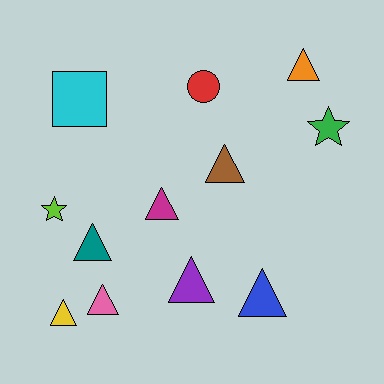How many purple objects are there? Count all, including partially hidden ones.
There is 1 purple object.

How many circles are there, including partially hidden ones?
There is 1 circle.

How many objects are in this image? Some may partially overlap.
There are 12 objects.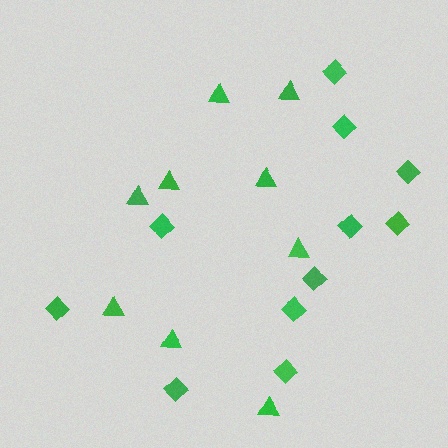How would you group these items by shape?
There are 2 groups: one group of triangles (9) and one group of diamonds (11).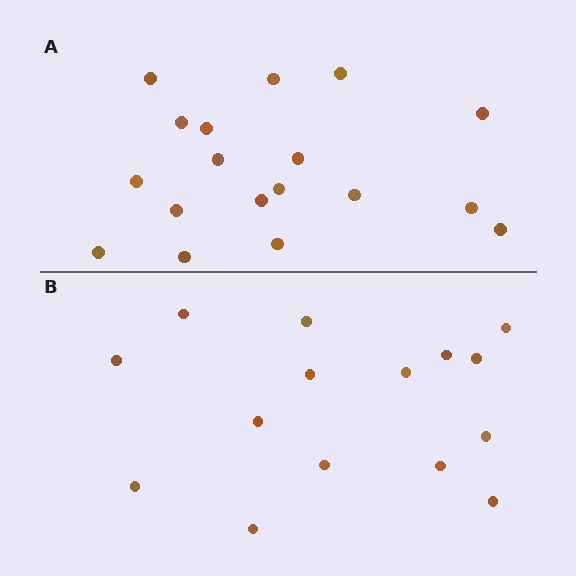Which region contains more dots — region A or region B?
Region A (the top region) has more dots.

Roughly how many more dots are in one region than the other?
Region A has just a few more — roughly 2 or 3 more dots than region B.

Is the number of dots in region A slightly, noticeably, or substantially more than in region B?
Region A has only slightly more — the two regions are fairly close. The ratio is roughly 1.2 to 1.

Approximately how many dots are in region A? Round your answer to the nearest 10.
About 20 dots. (The exact count is 18, which rounds to 20.)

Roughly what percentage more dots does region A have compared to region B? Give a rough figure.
About 20% more.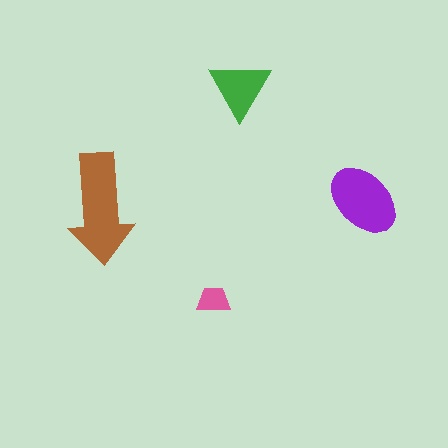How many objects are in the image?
There are 4 objects in the image.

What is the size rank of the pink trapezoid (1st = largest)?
4th.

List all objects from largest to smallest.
The brown arrow, the purple ellipse, the green triangle, the pink trapezoid.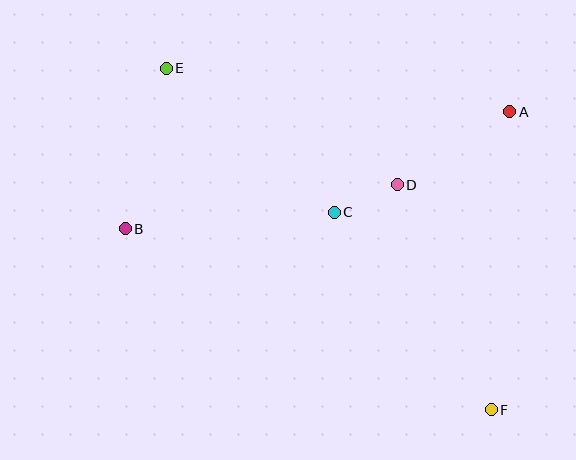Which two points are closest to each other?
Points C and D are closest to each other.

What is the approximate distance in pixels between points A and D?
The distance between A and D is approximately 134 pixels.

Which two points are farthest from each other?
Points E and F are farthest from each other.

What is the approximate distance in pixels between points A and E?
The distance between A and E is approximately 346 pixels.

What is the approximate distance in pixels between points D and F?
The distance between D and F is approximately 244 pixels.